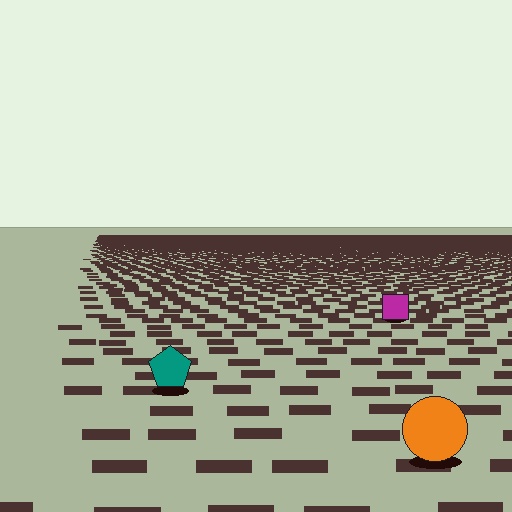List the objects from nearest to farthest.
From nearest to farthest: the orange circle, the teal pentagon, the magenta square.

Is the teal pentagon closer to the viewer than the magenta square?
Yes. The teal pentagon is closer — you can tell from the texture gradient: the ground texture is coarser near it.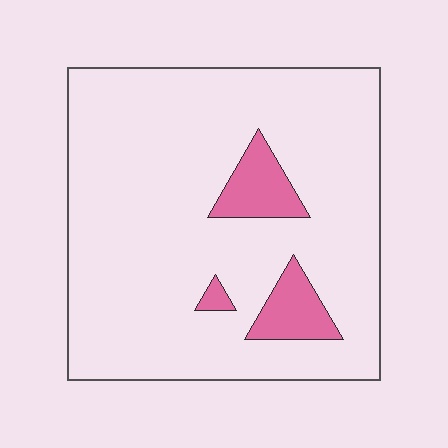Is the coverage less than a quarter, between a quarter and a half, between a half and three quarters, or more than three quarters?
Less than a quarter.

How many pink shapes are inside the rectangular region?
3.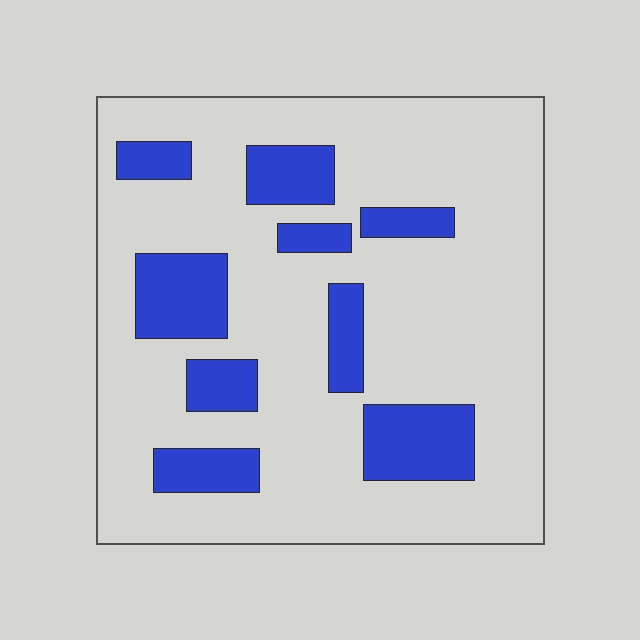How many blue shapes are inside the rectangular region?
9.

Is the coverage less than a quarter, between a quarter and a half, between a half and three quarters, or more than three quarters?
Less than a quarter.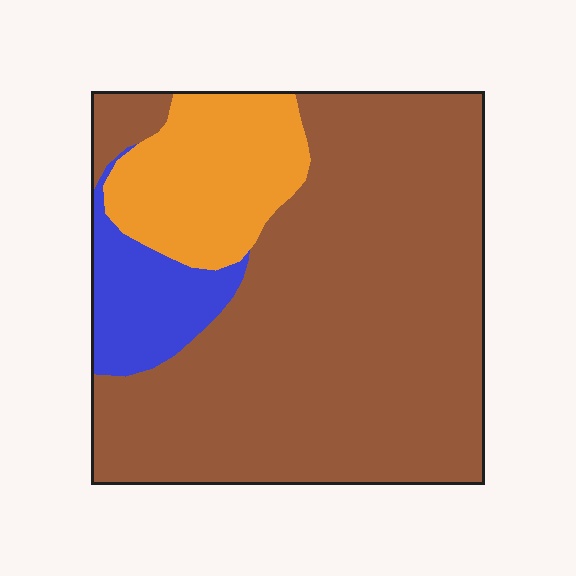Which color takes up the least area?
Blue, at roughly 10%.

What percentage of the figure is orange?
Orange covers 17% of the figure.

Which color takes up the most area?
Brown, at roughly 75%.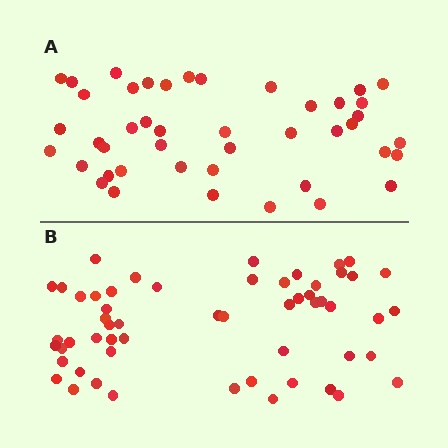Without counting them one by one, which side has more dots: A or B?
Region B (the bottom region) has more dots.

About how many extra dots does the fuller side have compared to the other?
Region B has roughly 12 or so more dots than region A.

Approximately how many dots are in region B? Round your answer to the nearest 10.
About 60 dots. (The exact count is 56, which rounds to 60.)